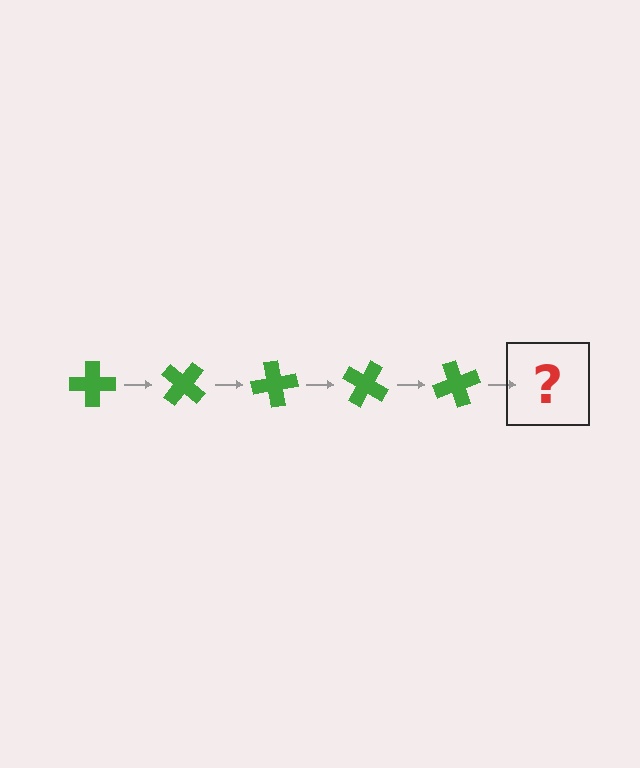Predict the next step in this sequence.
The next step is a green cross rotated 200 degrees.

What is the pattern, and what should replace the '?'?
The pattern is that the cross rotates 40 degrees each step. The '?' should be a green cross rotated 200 degrees.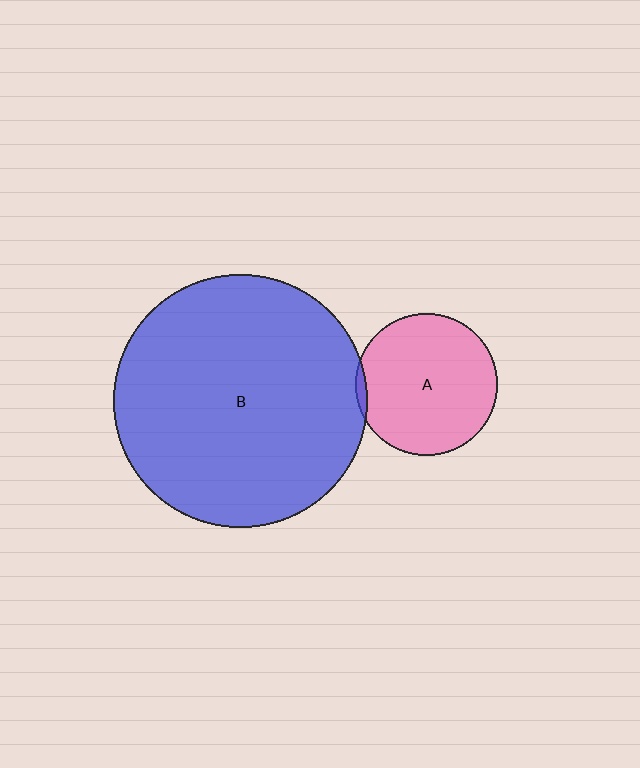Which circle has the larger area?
Circle B (blue).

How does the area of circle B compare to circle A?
Approximately 3.2 times.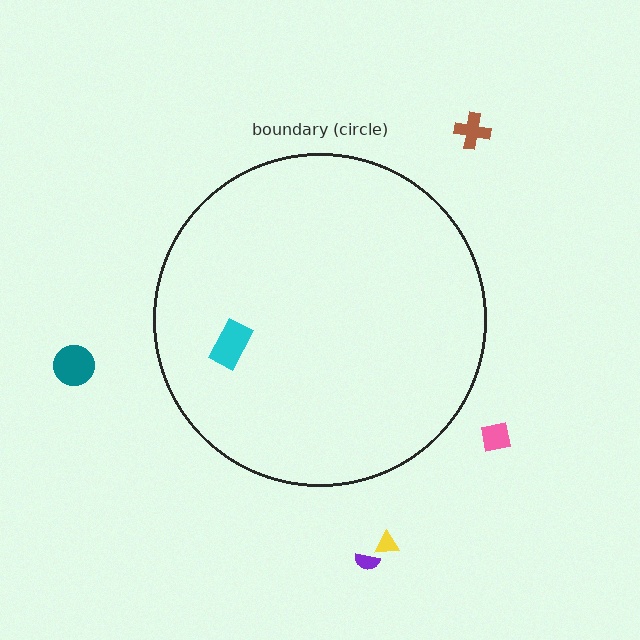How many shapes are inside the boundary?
1 inside, 5 outside.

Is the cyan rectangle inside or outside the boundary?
Inside.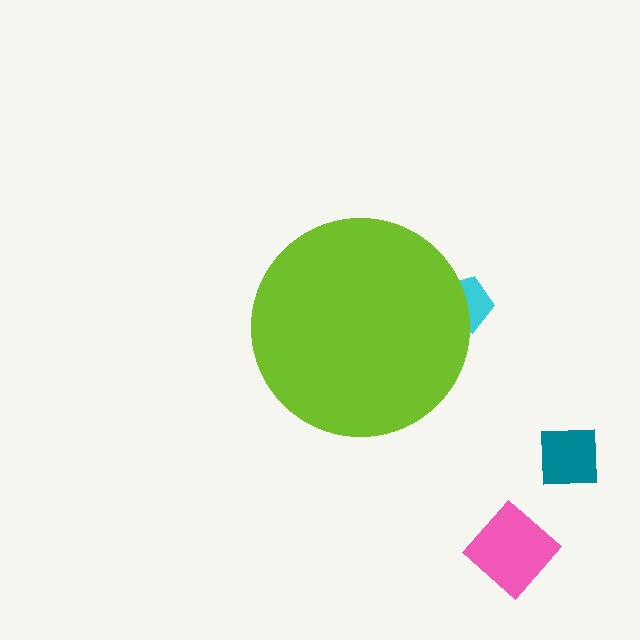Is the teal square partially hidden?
No, the teal square is fully visible.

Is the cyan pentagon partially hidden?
Yes, the cyan pentagon is partially hidden behind the lime circle.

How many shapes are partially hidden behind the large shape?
1 shape is partially hidden.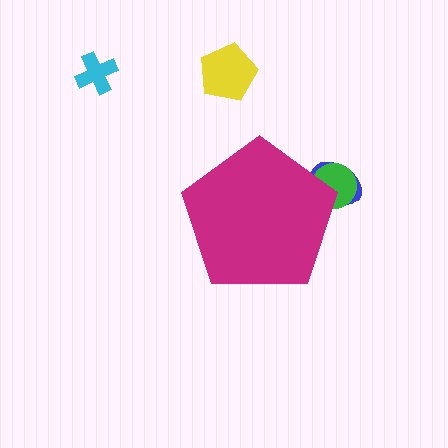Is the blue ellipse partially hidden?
Yes, the blue ellipse is partially hidden behind the magenta pentagon.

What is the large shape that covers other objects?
A magenta pentagon.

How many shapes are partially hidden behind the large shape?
2 shapes are partially hidden.